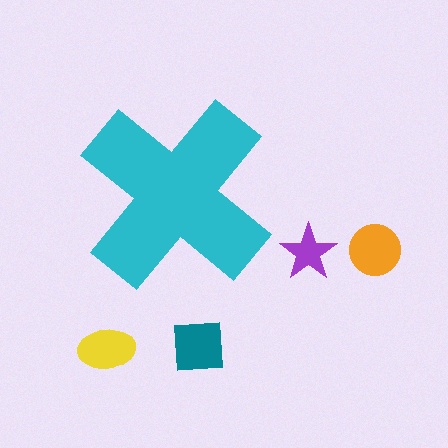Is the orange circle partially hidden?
No, the orange circle is fully visible.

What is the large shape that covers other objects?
A cyan cross.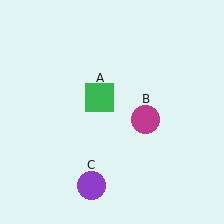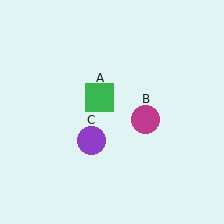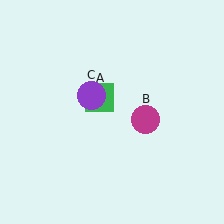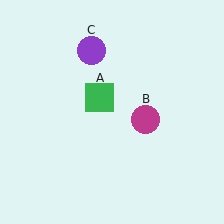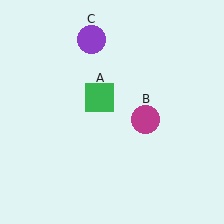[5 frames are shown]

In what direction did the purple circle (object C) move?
The purple circle (object C) moved up.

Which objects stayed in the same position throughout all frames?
Green square (object A) and magenta circle (object B) remained stationary.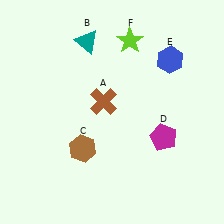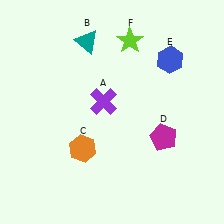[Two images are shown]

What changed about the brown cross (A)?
In Image 1, A is brown. In Image 2, it changed to purple.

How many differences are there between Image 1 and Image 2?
There are 2 differences between the two images.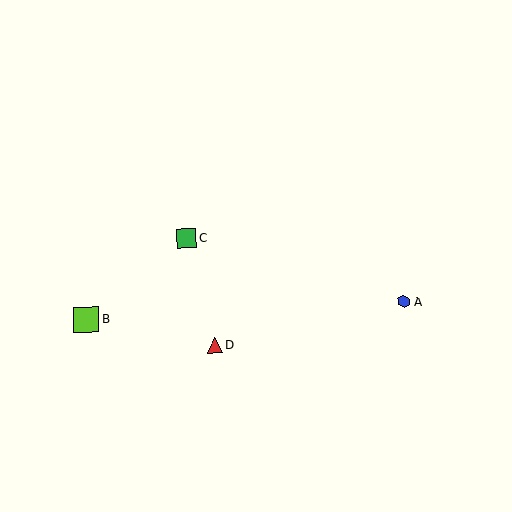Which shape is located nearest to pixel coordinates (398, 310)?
The blue hexagon (labeled A) at (404, 302) is nearest to that location.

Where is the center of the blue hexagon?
The center of the blue hexagon is at (404, 302).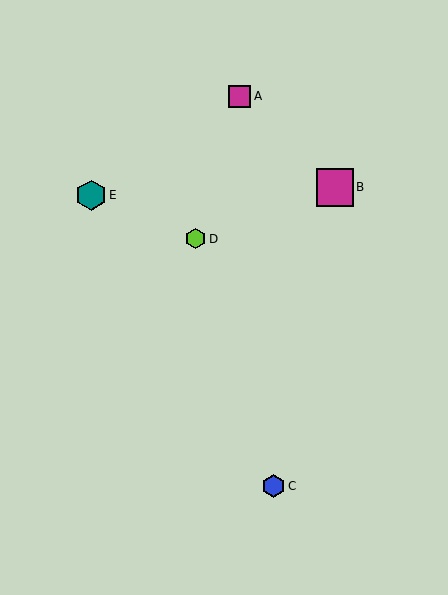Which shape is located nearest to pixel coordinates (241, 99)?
The magenta square (labeled A) at (240, 96) is nearest to that location.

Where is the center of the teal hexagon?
The center of the teal hexagon is at (91, 195).